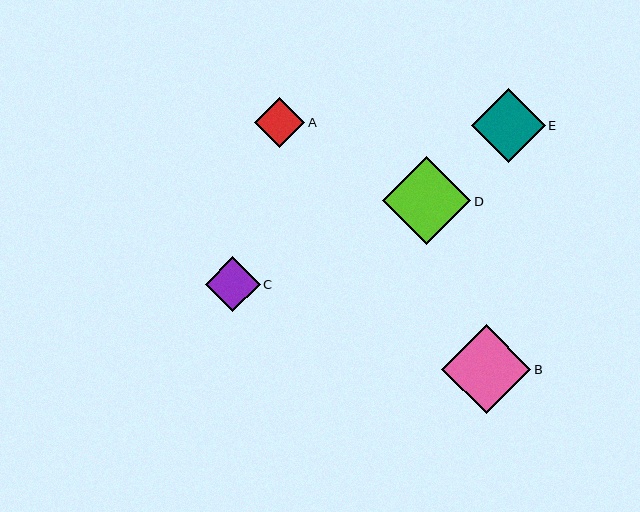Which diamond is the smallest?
Diamond A is the smallest with a size of approximately 50 pixels.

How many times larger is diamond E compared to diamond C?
Diamond E is approximately 1.4 times the size of diamond C.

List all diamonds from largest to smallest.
From largest to smallest: B, D, E, C, A.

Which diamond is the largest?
Diamond B is the largest with a size of approximately 89 pixels.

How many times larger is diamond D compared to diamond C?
Diamond D is approximately 1.6 times the size of diamond C.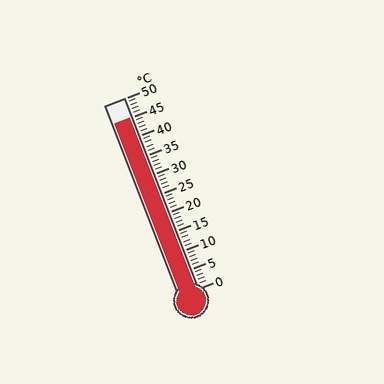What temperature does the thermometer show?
The thermometer shows approximately 45°C.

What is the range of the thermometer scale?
The thermometer scale ranges from 0°C to 50°C.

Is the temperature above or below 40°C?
The temperature is above 40°C.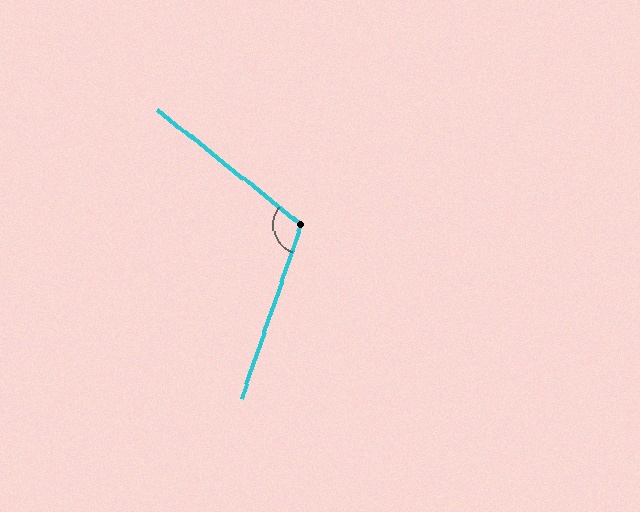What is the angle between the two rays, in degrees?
Approximately 110 degrees.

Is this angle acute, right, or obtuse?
It is obtuse.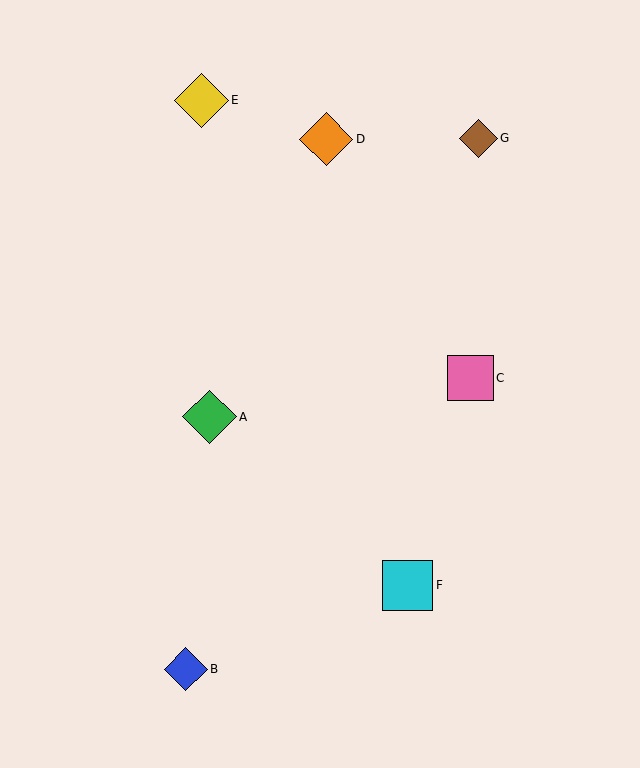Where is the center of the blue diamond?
The center of the blue diamond is at (186, 669).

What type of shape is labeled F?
Shape F is a cyan square.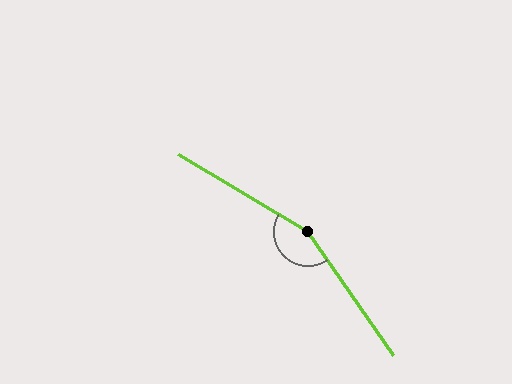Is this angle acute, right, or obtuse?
It is obtuse.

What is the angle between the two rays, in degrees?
Approximately 156 degrees.